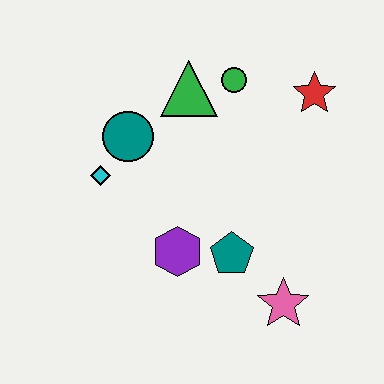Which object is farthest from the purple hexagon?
The red star is farthest from the purple hexagon.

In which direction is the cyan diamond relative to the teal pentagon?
The cyan diamond is to the left of the teal pentagon.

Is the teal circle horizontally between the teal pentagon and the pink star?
No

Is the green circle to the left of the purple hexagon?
No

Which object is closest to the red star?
The green circle is closest to the red star.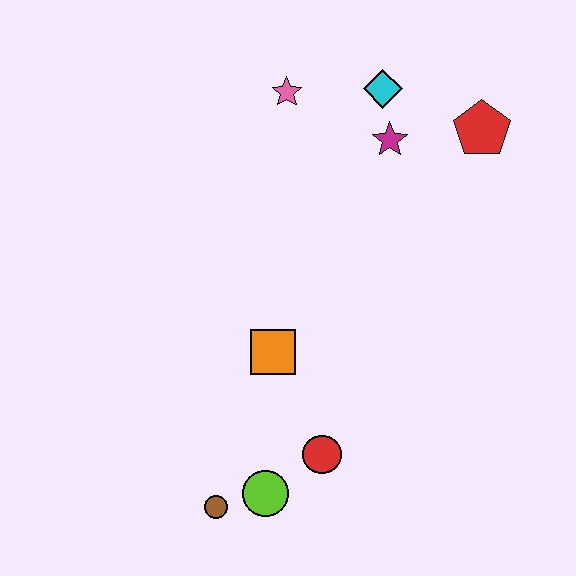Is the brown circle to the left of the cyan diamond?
Yes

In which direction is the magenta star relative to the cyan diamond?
The magenta star is below the cyan diamond.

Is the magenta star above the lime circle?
Yes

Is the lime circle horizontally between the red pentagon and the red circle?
No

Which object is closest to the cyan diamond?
The magenta star is closest to the cyan diamond.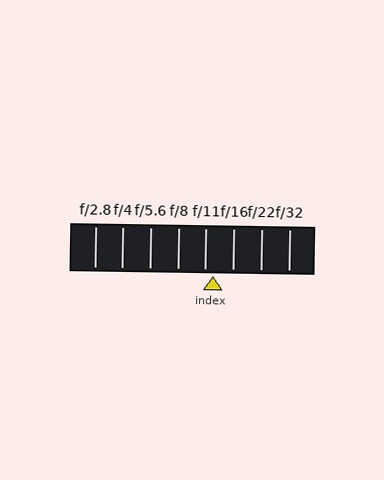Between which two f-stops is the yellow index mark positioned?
The index mark is between f/11 and f/16.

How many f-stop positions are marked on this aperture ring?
There are 8 f-stop positions marked.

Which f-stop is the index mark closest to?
The index mark is closest to f/11.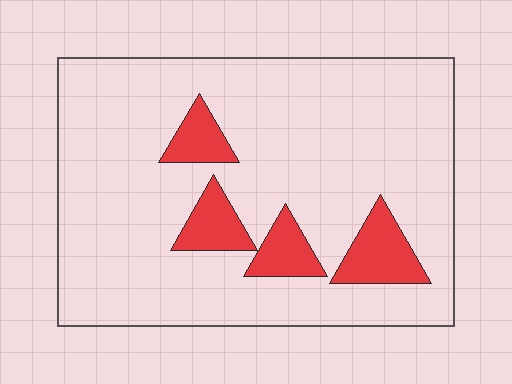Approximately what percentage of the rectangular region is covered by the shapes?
Approximately 15%.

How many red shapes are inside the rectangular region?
4.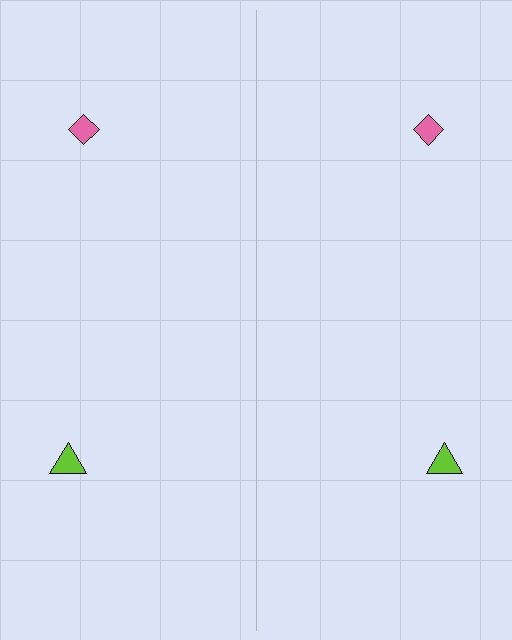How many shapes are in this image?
There are 4 shapes in this image.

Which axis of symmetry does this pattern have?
The pattern has a vertical axis of symmetry running through the center of the image.